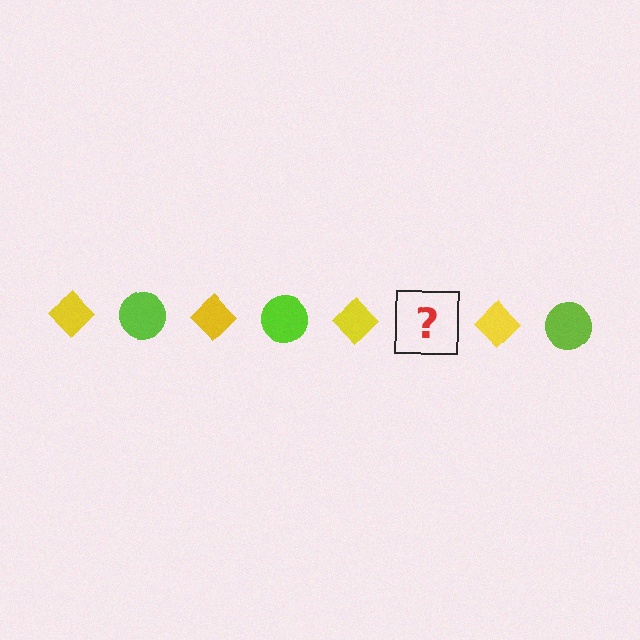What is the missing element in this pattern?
The missing element is a lime circle.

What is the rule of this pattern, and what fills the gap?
The rule is that the pattern alternates between yellow diamond and lime circle. The gap should be filled with a lime circle.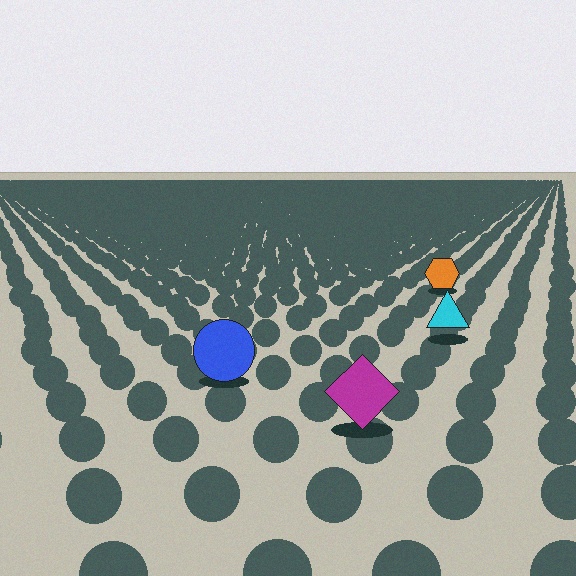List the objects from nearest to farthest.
From nearest to farthest: the magenta diamond, the blue circle, the cyan triangle, the orange hexagon.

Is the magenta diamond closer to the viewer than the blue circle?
Yes. The magenta diamond is closer — you can tell from the texture gradient: the ground texture is coarser near it.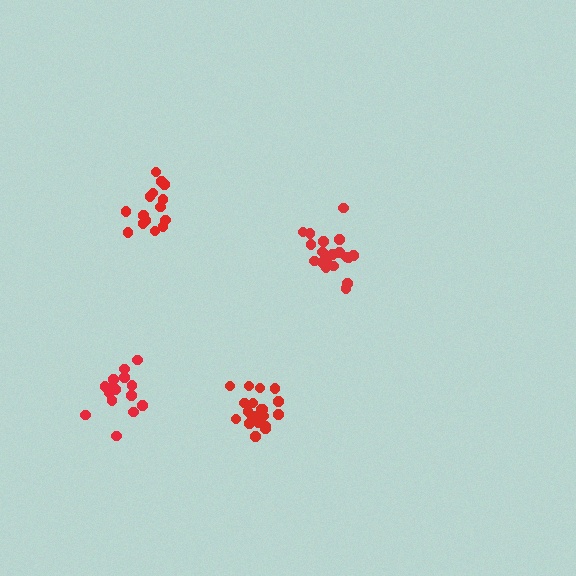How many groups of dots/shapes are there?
There are 4 groups.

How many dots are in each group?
Group 1: 21 dots, Group 2: 20 dots, Group 3: 16 dots, Group 4: 15 dots (72 total).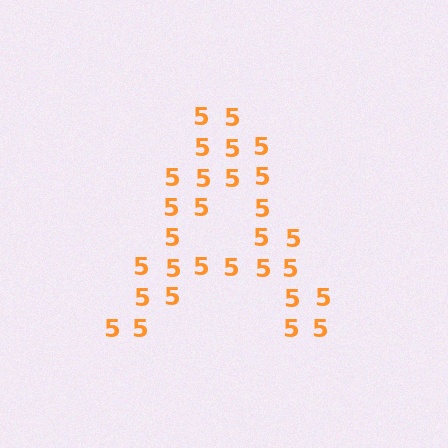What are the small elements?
The small elements are digit 5's.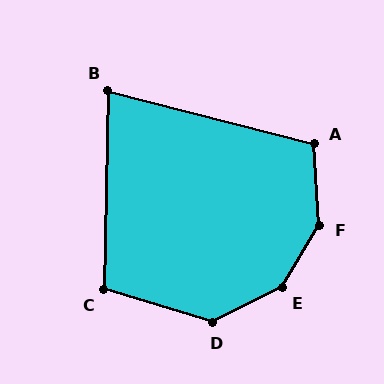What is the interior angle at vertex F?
Approximately 146 degrees (obtuse).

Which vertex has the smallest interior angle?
B, at approximately 77 degrees.